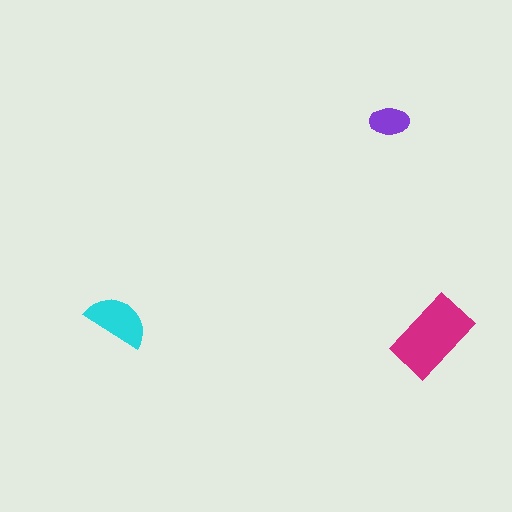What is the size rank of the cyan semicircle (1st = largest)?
2nd.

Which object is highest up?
The purple ellipse is topmost.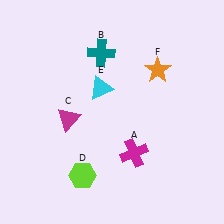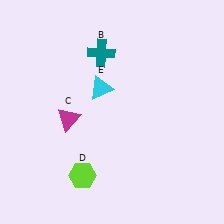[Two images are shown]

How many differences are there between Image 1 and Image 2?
There are 2 differences between the two images.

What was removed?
The orange star (F), the magenta cross (A) were removed in Image 2.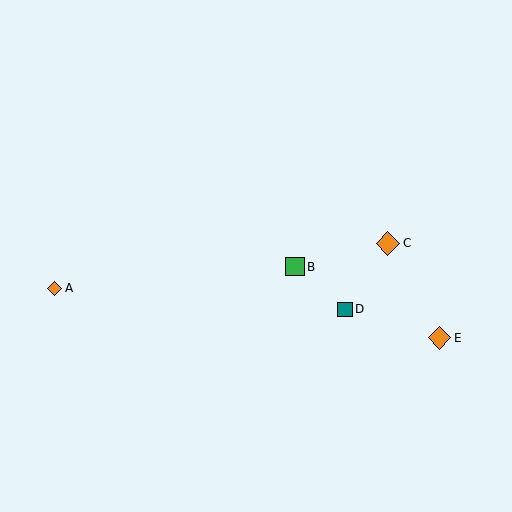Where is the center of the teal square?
The center of the teal square is at (345, 309).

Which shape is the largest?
The orange diamond (labeled C) is the largest.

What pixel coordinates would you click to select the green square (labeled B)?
Click at (295, 267) to select the green square B.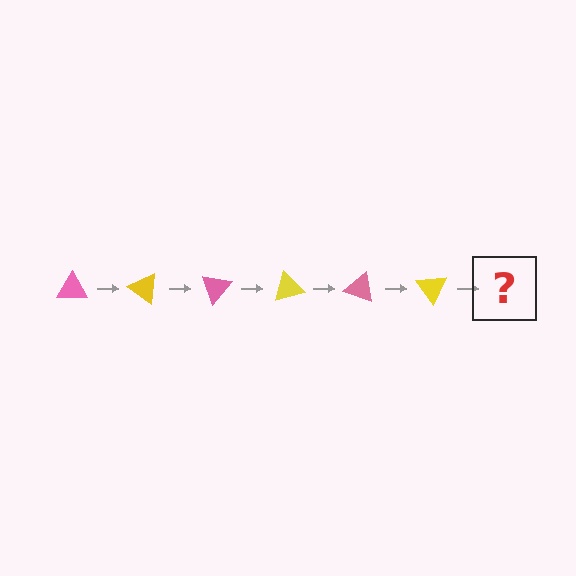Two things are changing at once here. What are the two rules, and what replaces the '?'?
The two rules are that it rotates 35 degrees each step and the color cycles through pink and yellow. The '?' should be a pink triangle, rotated 210 degrees from the start.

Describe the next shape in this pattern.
It should be a pink triangle, rotated 210 degrees from the start.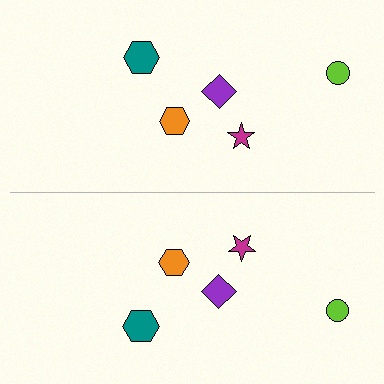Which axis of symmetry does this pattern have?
The pattern has a horizontal axis of symmetry running through the center of the image.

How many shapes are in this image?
There are 10 shapes in this image.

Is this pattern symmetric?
Yes, this pattern has bilateral (reflection) symmetry.